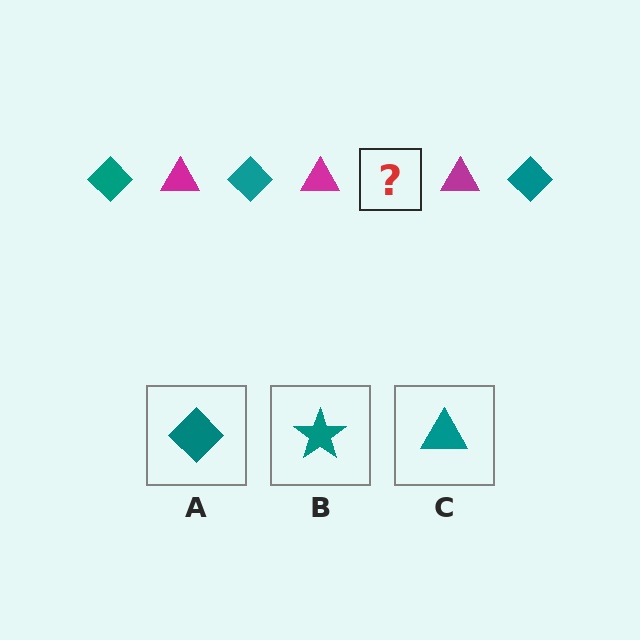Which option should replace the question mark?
Option A.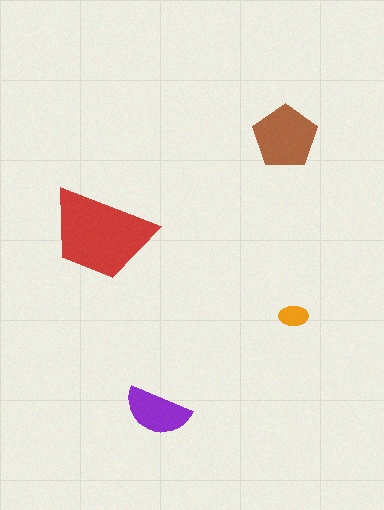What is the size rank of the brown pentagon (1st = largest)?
2nd.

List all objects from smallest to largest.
The orange ellipse, the purple semicircle, the brown pentagon, the red trapezoid.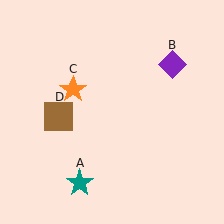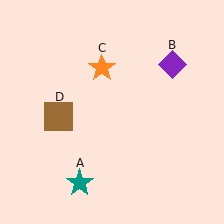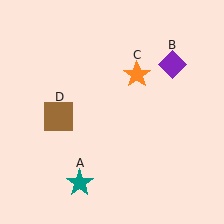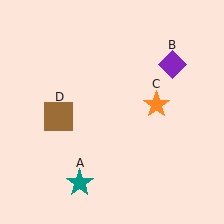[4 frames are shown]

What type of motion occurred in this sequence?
The orange star (object C) rotated clockwise around the center of the scene.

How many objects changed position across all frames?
1 object changed position: orange star (object C).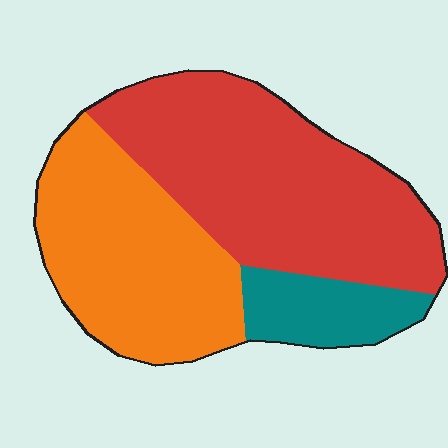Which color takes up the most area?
Red, at roughly 50%.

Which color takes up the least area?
Teal, at roughly 15%.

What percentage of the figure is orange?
Orange covers roughly 35% of the figure.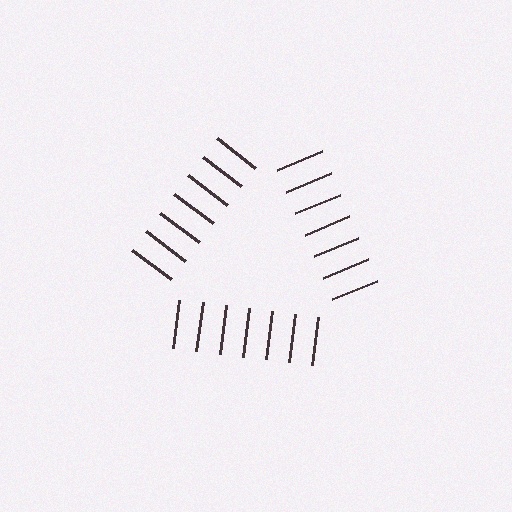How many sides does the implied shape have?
3 sides — the line-ends trace a triangle.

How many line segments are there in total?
21 — 7 along each of the 3 edges.